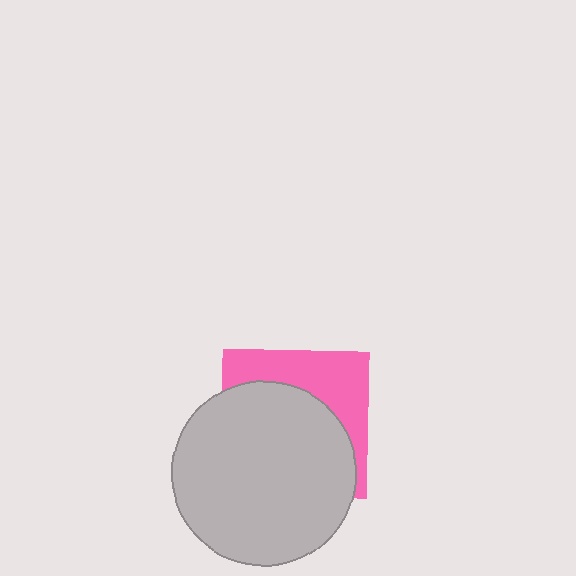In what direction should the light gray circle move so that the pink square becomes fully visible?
The light gray circle should move down. That is the shortest direction to clear the overlap and leave the pink square fully visible.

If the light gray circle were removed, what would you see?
You would see the complete pink square.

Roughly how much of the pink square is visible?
A small part of it is visible (roughly 36%).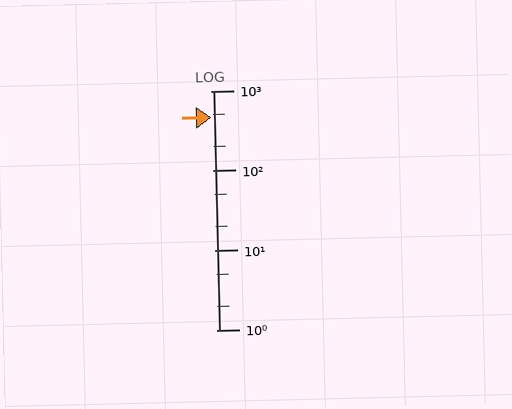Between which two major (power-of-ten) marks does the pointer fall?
The pointer is between 100 and 1000.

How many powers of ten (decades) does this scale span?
The scale spans 3 decades, from 1 to 1000.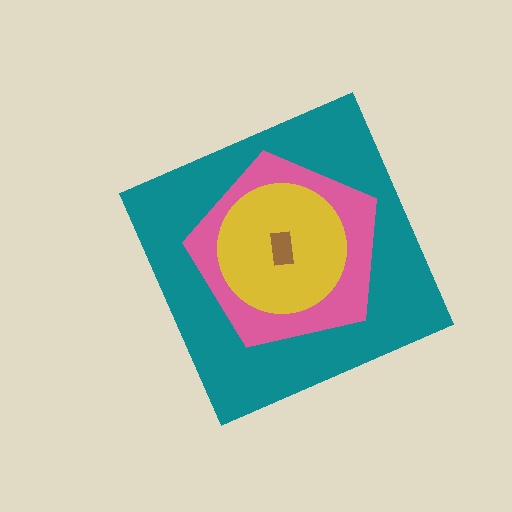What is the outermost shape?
The teal diamond.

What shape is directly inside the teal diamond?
The pink pentagon.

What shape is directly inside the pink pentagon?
The yellow circle.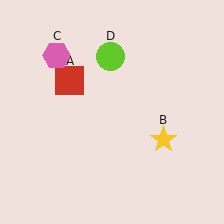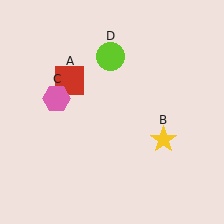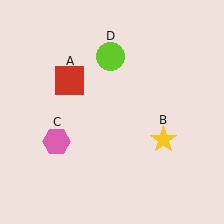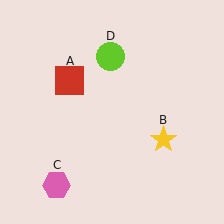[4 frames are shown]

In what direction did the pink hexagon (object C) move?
The pink hexagon (object C) moved down.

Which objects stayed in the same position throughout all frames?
Red square (object A) and yellow star (object B) and lime circle (object D) remained stationary.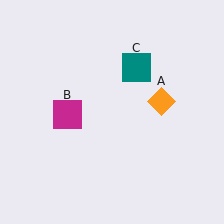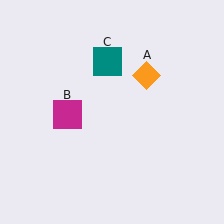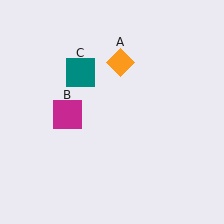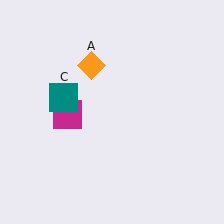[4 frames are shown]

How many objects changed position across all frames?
2 objects changed position: orange diamond (object A), teal square (object C).